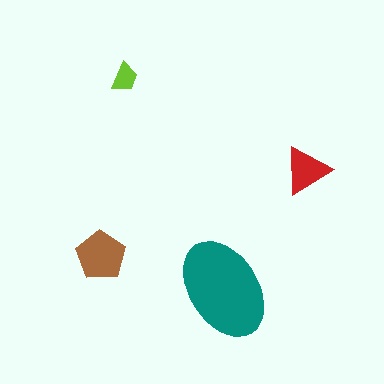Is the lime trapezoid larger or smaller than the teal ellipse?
Smaller.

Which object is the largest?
The teal ellipse.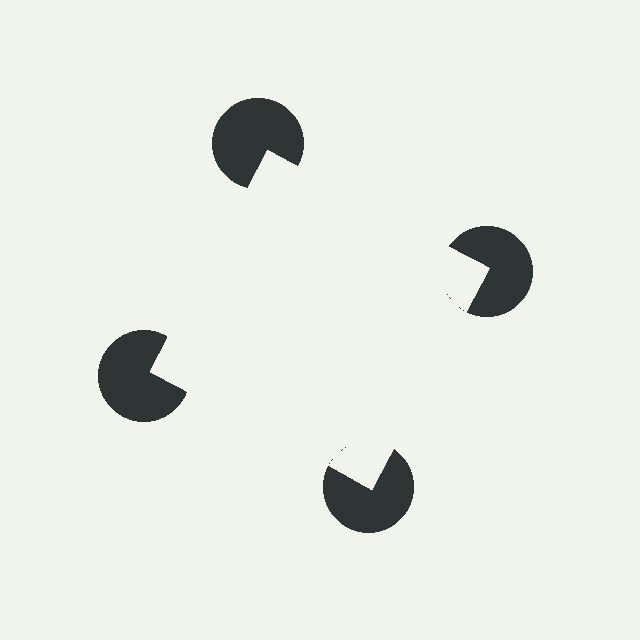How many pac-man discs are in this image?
There are 4 — one at each vertex of the illusory square.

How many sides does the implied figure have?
4 sides.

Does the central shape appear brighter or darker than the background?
It typically appears slightly brighter than the background, even though no actual brightness change is drawn.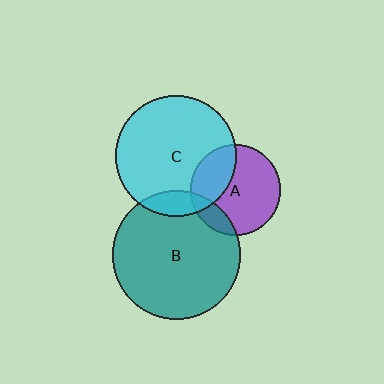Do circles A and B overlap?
Yes.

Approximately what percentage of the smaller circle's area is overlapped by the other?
Approximately 15%.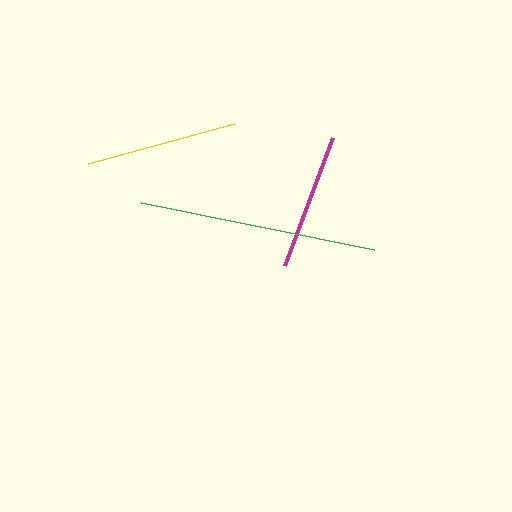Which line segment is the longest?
The green line is the longest at approximately 238 pixels.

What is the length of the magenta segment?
The magenta segment is approximately 137 pixels long.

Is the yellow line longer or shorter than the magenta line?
The yellow line is longer than the magenta line.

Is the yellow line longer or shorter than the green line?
The green line is longer than the yellow line.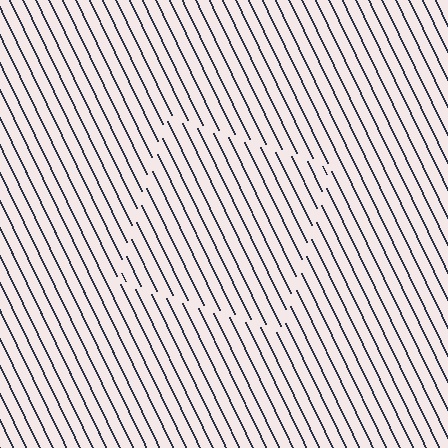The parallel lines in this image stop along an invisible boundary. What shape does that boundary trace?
An illusory square. The interior of the shape contains the same grating, shifted by half a period — the contour is defined by the phase discontinuity where line-ends from the inner and outer gratings abut.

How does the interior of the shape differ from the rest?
The interior of the shape contains the same grating, shifted by half a period — the contour is defined by the phase discontinuity where line-ends from the inner and outer gratings abut.